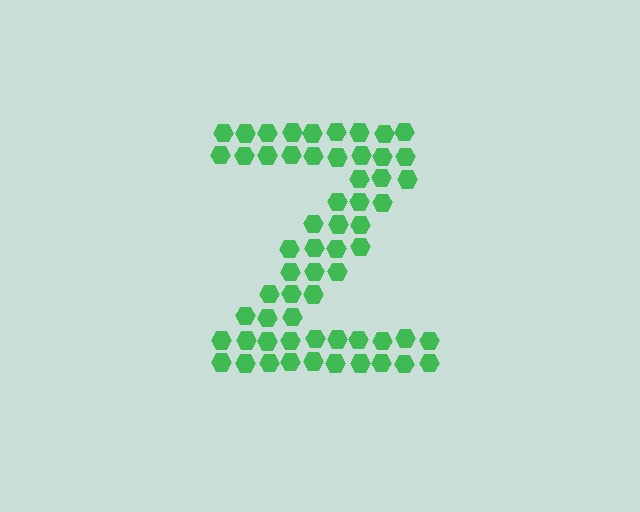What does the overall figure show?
The overall figure shows the letter Z.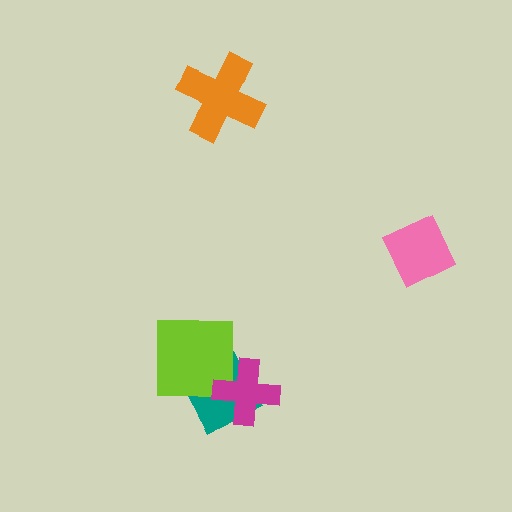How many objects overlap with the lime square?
2 objects overlap with the lime square.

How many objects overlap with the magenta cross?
2 objects overlap with the magenta cross.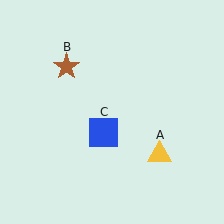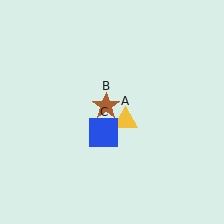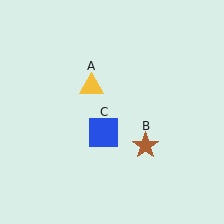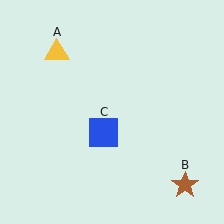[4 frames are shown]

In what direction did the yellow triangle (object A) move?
The yellow triangle (object A) moved up and to the left.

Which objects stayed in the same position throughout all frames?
Blue square (object C) remained stationary.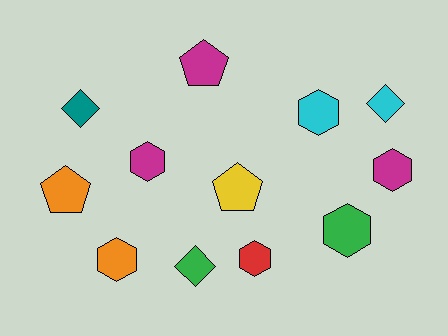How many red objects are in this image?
There is 1 red object.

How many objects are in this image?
There are 12 objects.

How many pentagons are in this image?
There are 3 pentagons.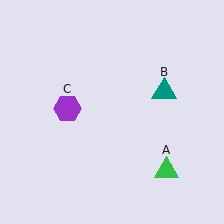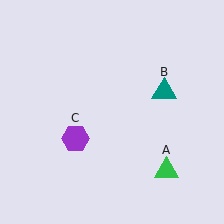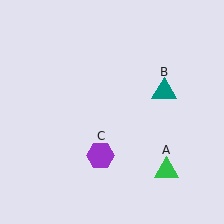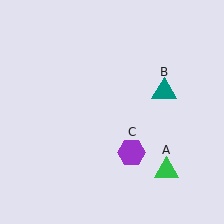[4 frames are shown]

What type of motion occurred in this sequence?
The purple hexagon (object C) rotated counterclockwise around the center of the scene.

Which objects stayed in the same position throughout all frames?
Green triangle (object A) and teal triangle (object B) remained stationary.